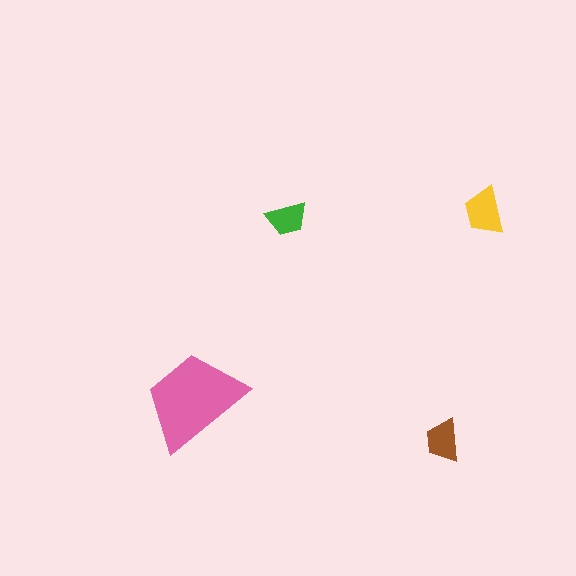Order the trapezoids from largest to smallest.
the pink one, the yellow one, the brown one, the green one.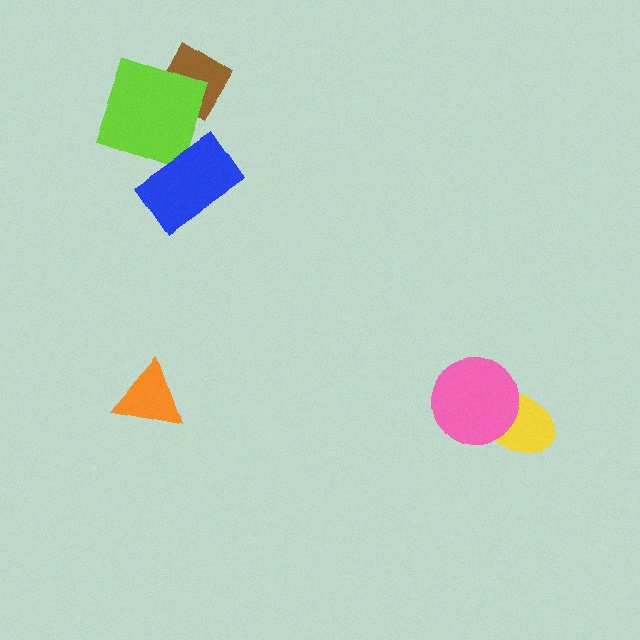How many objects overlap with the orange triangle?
0 objects overlap with the orange triangle.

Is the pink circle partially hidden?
No, no other shape covers it.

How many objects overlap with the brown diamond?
1 object overlaps with the brown diamond.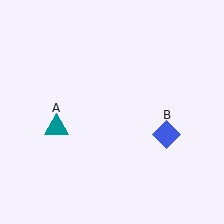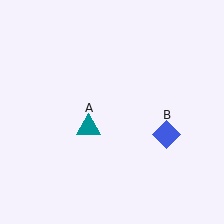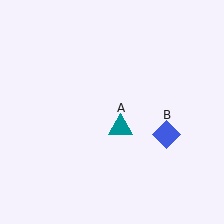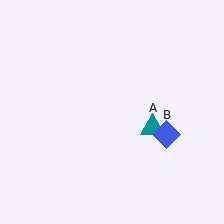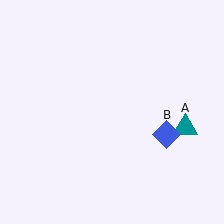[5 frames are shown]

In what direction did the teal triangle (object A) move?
The teal triangle (object A) moved right.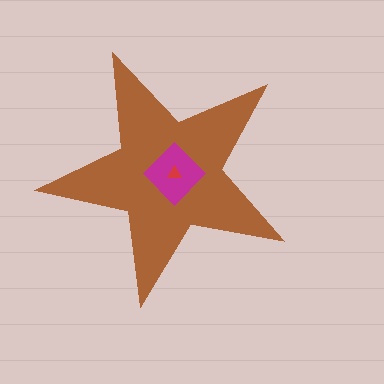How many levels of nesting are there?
3.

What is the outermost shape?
The brown star.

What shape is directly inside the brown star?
The magenta diamond.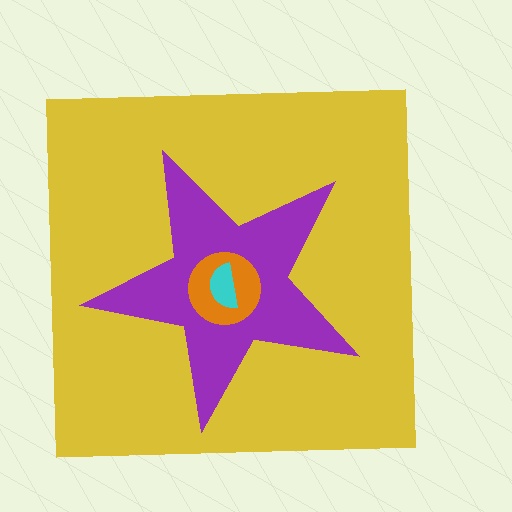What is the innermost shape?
The cyan semicircle.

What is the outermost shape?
The yellow square.